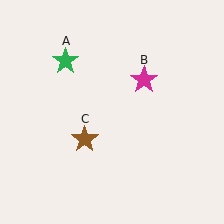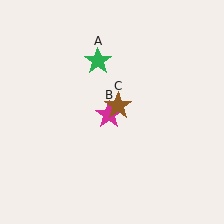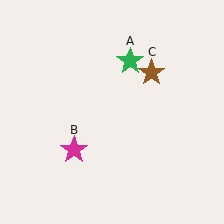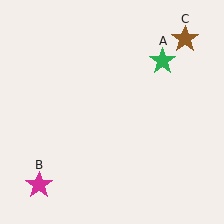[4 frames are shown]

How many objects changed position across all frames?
3 objects changed position: green star (object A), magenta star (object B), brown star (object C).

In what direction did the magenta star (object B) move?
The magenta star (object B) moved down and to the left.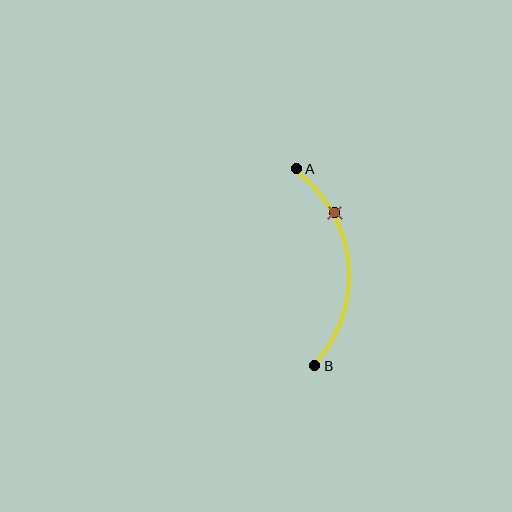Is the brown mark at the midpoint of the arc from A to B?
No. The brown mark lies on the arc but is closer to endpoint A. The arc midpoint would be at the point on the curve equidistant along the arc from both A and B.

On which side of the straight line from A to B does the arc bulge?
The arc bulges to the right of the straight line connecting A and B.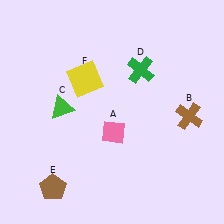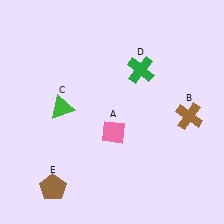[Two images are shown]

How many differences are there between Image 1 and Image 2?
There is 1 difference between the two images.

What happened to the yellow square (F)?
The yellow square (F) was removed in Image 2. It was in the top-left area of Image 1.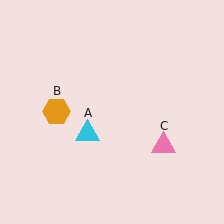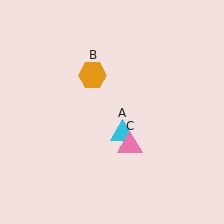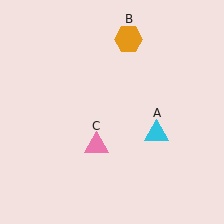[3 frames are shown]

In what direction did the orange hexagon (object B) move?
The orange hexagon (object B) moved up and to the right.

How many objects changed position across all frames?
3 objects changed position: cyan triangle (object A), orange hexagon (object B), pink triangle (object C).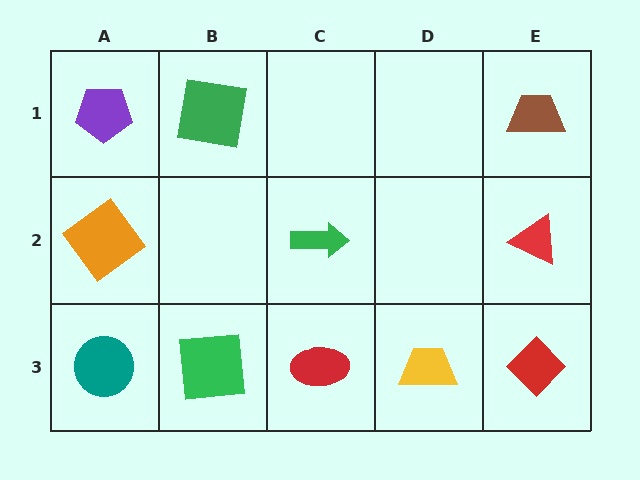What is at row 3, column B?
A green square.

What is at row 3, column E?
A red diamond.